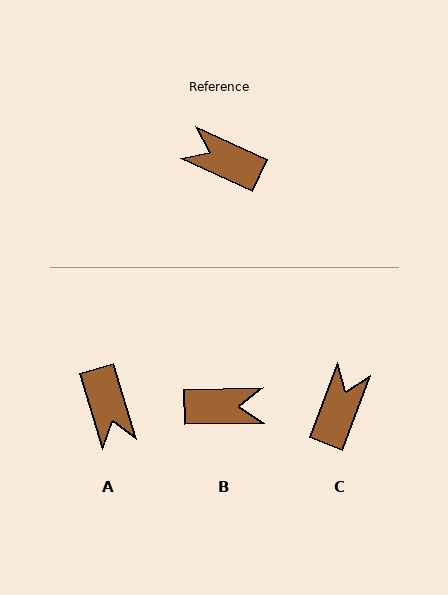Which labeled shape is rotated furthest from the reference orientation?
B, about 155 degrees away.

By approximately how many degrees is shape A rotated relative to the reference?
Approximately 131 degrees counter-clockwise.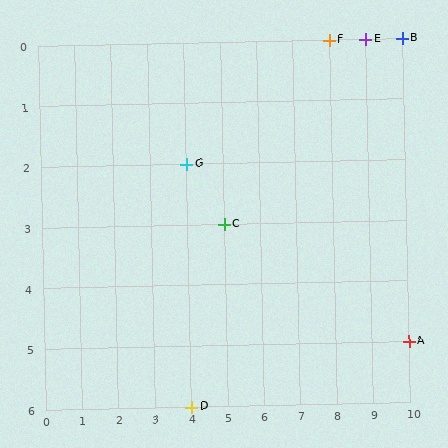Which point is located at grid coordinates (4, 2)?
Point G is at (4, 2).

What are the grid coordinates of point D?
Point D is at grid coordinates (4, 6).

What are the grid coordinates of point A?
Point A is at grid coordinates (10, 5).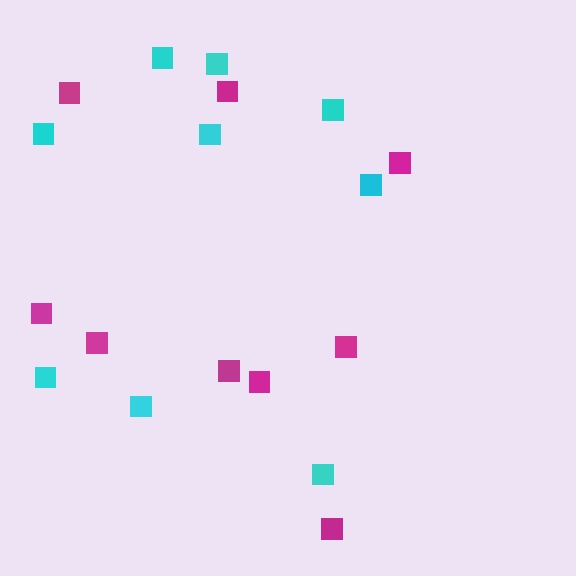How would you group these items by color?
There are 2 groups: one group of magenta squares (9) and one group of cyan squares (9).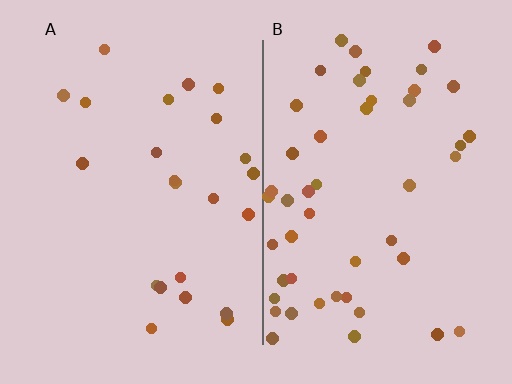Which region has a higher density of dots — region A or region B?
B (the right).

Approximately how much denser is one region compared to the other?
Approximately 2.1× — region B over region A.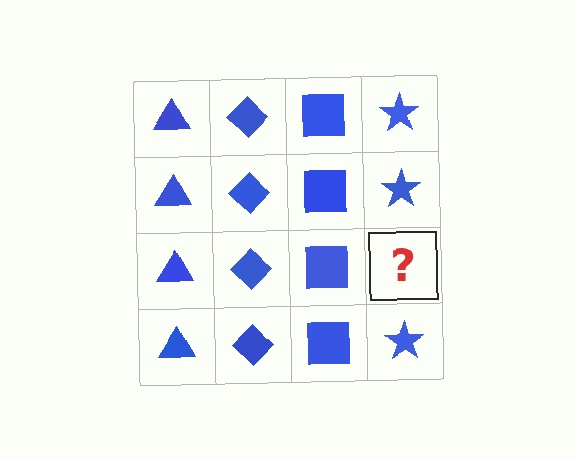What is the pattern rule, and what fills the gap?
The rule is that each column has a consistent shape. The gap should be filled with a blue star.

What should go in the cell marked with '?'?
The missing cell should contain a blue star.